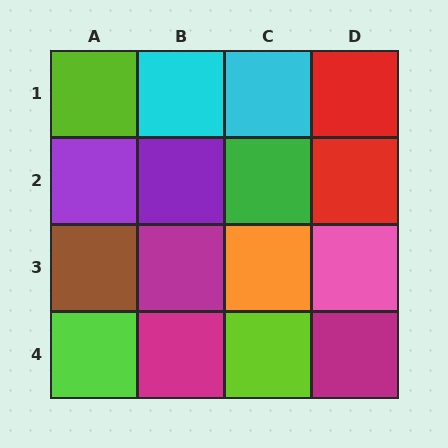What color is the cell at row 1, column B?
Cyan.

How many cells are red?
2 cells are red.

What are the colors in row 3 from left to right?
Brown, magenta, orange, pink.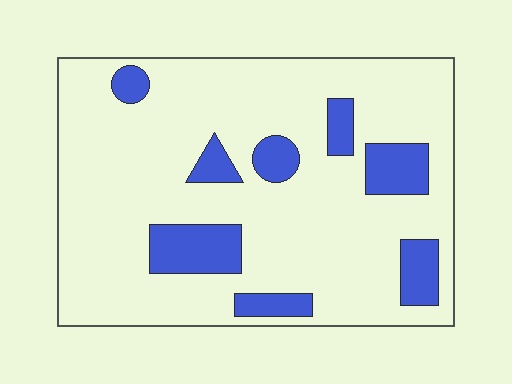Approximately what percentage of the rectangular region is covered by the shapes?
Approximately 15%.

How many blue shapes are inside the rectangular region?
8.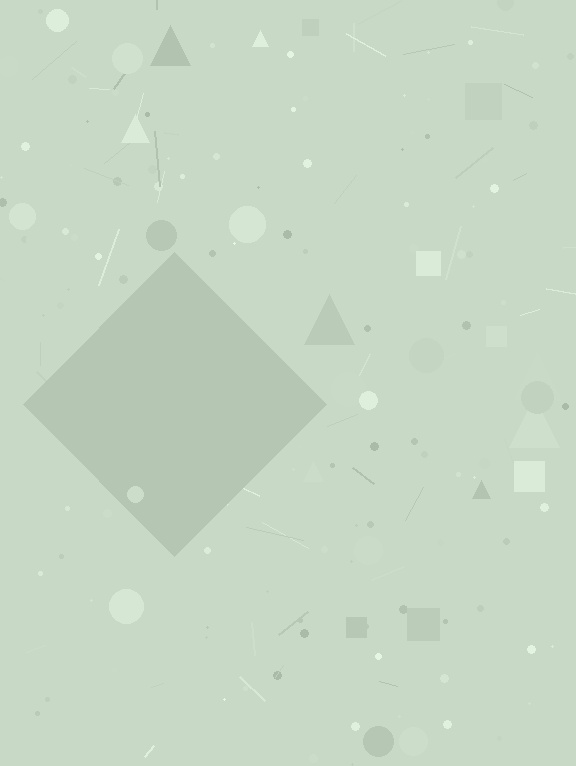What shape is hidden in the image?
A diamond is hidden in the image.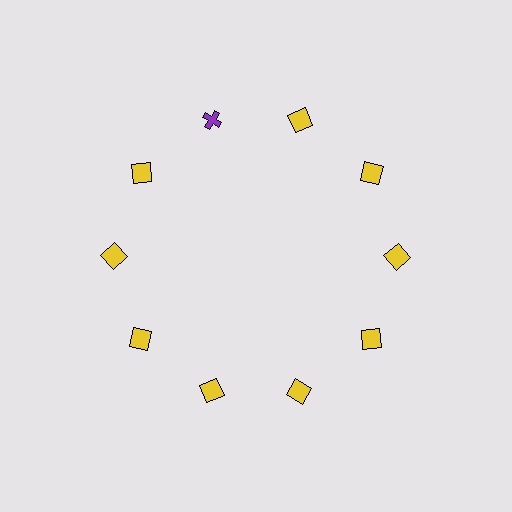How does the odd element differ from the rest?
It differs in both color (purple instead of yellow) and shape (cross instead of square).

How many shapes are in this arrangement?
There are 10 shapes arranged in a ring pattern.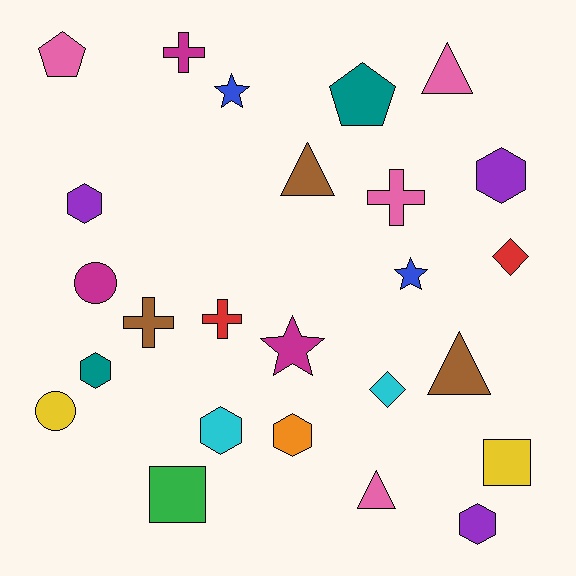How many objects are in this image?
There are 25 objects.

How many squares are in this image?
There are 2 squares.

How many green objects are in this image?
There is 1 green object.